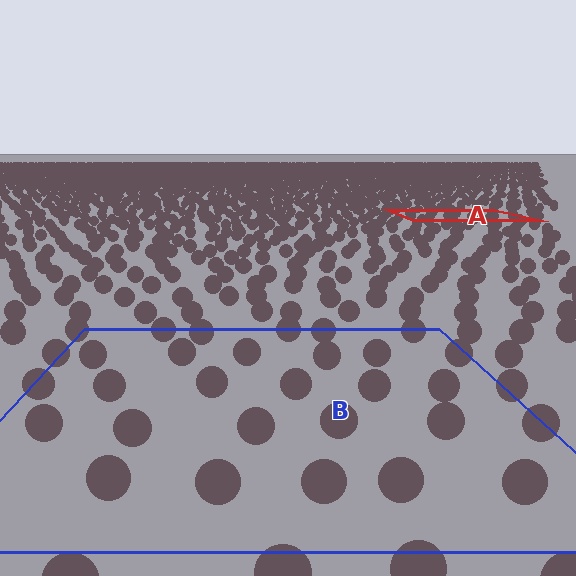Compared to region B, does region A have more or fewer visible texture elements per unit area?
Region A has more texture elements per unit area — they are packed more densely because it is farther away.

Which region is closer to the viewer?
Region B is closer. The texture elements there are larger and more spread out.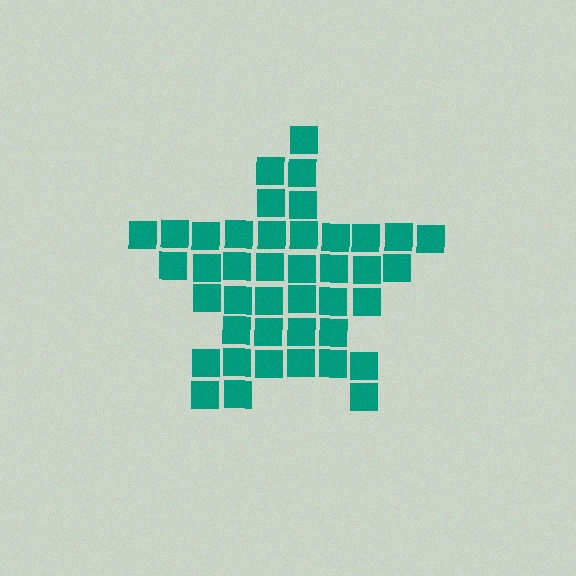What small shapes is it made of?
It is made of small squares.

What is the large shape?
The large shape is a star.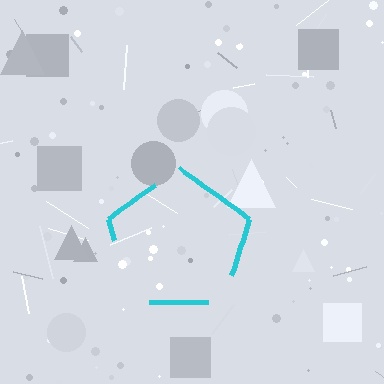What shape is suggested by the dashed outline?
The dashed outline suggests a pentagon.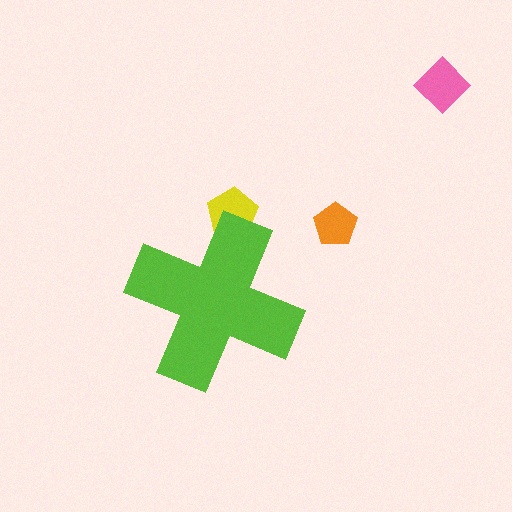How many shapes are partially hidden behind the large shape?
1 shape is partially hidden.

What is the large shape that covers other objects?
A lime cross.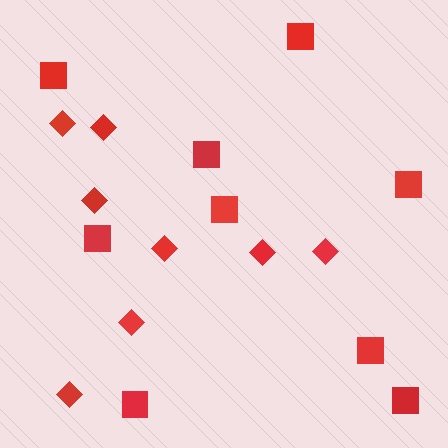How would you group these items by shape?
There are 2 groups: one group of squares (9) and one group of diamonds (8).